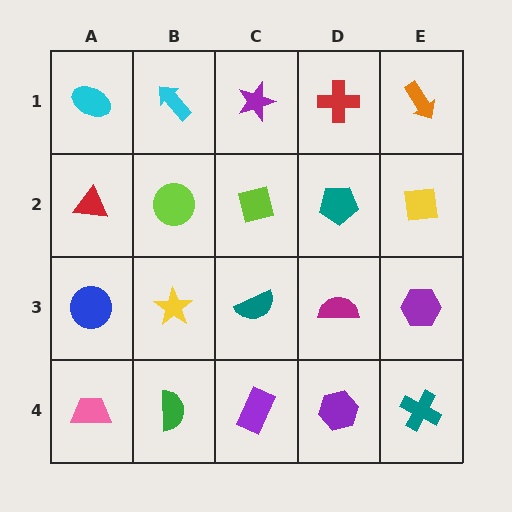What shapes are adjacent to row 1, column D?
A teal pentagon (row 2, column D), a purple star (row 1, column C), an orange arrow (row 1, column E).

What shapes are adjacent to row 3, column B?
A lime circle (row 2, column B), a green semicircle (row 4, column B), a blue circle (row 3, column A), a teal semicircle (row 3, column C).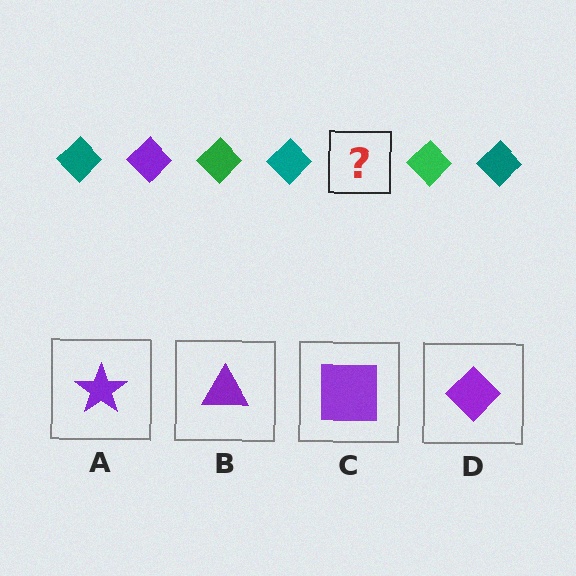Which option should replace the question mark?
Option D.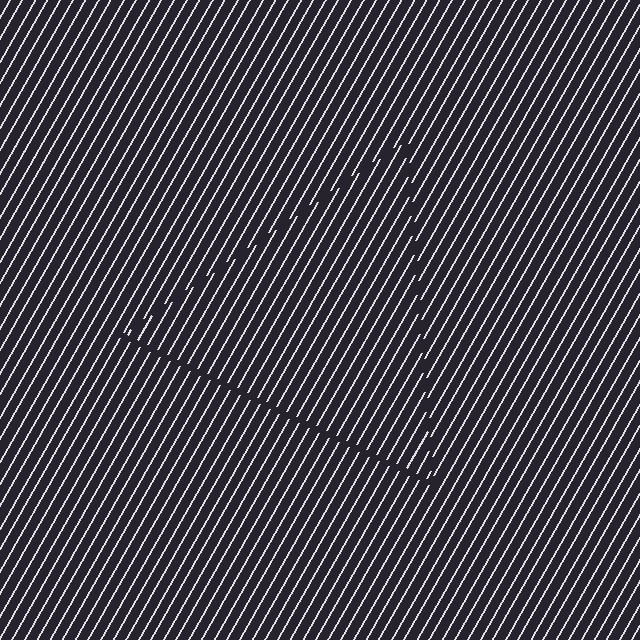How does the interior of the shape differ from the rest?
The interior of the shape contains the same grating, shifted by half a period — the contour is defined by the phase discontinuity where line-ends from the inner and outer gratings abut.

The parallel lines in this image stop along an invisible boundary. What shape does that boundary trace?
An illusory triangle. The interior of the shape contains the same grating, shifted by half a period — the contour is defined by the phase discontinuity where line-ends from the inner and outer gratings abut.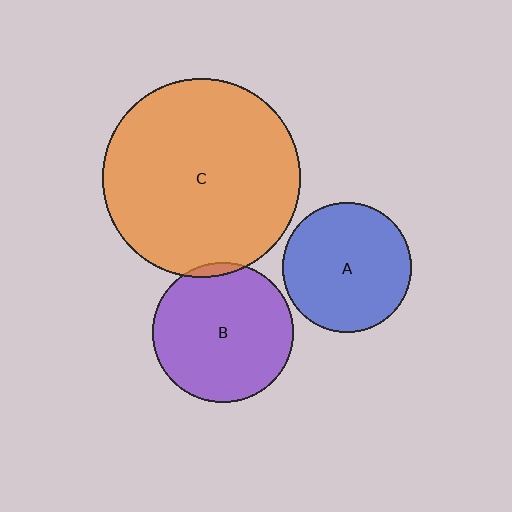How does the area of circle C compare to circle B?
Approximately 2.0 times.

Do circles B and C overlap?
Yes.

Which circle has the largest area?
Circle C (orange).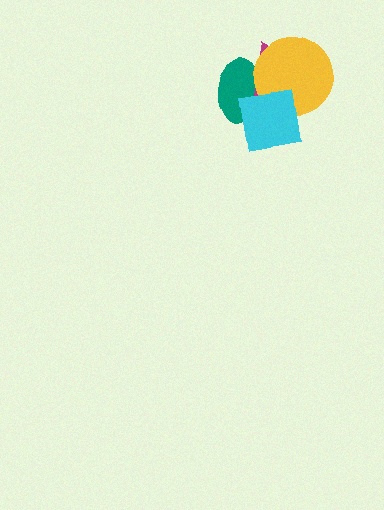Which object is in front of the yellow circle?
The cyan square is in front of the yellow circle.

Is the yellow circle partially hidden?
Yes, it is partially covered by another shape.